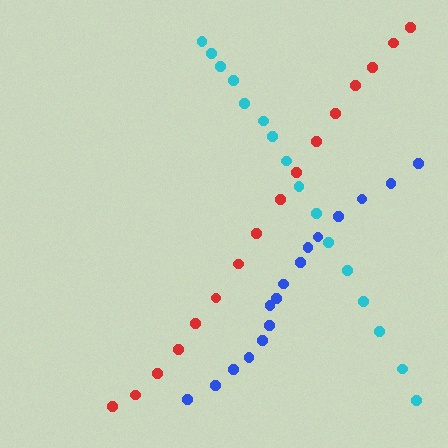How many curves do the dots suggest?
There are 3 distinct paths.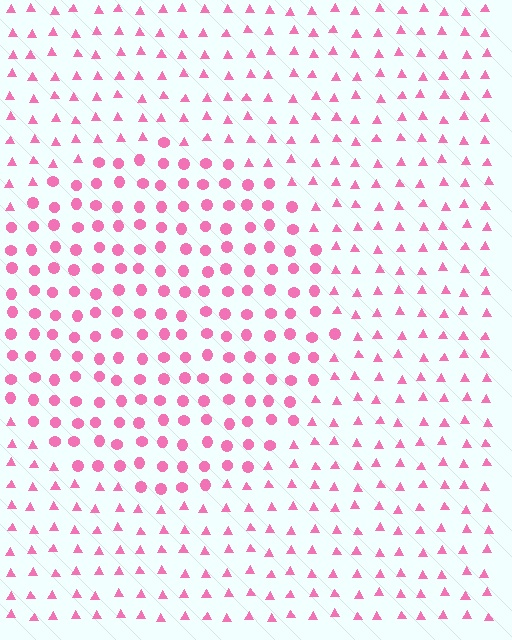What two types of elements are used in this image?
The image uses circles inside the circle region and triangles outside it.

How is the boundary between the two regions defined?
The boundary is defined by a change in element shape: circles inside vs. triangles outside. All elements share the same color and spacing.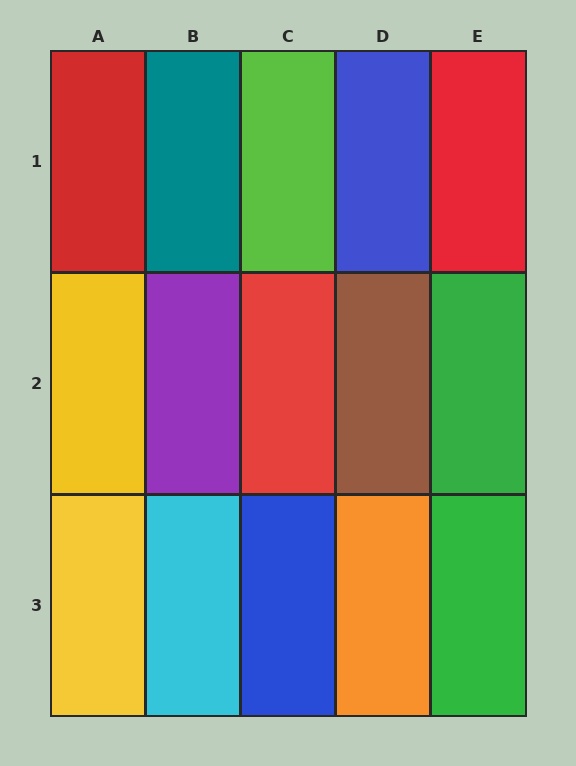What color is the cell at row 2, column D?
Brown.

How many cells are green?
2 cells are green.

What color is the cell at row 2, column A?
Yellow.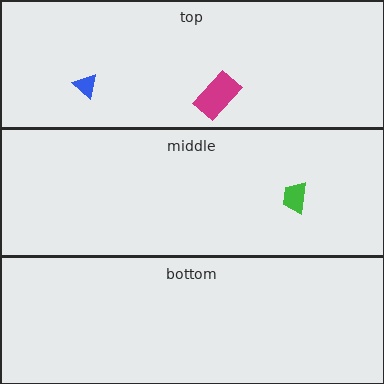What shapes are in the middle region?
The green trapezoid.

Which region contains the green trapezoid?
The middle region.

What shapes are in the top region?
The magenta rectangle, the blue triangle.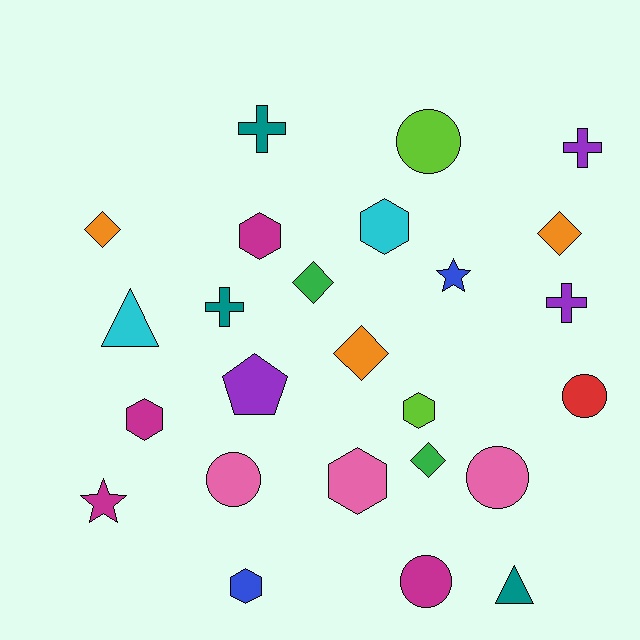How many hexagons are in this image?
There are 6 hexagons.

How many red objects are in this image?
There is 1 red object.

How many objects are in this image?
There are 25 objects.